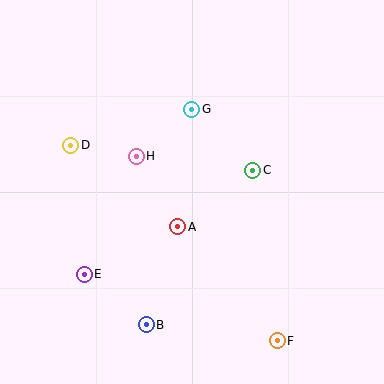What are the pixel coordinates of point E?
Point E is at (84, 274).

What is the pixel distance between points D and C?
The distance between D and C is 184 pixels.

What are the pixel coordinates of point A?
Point A is at (178, 227).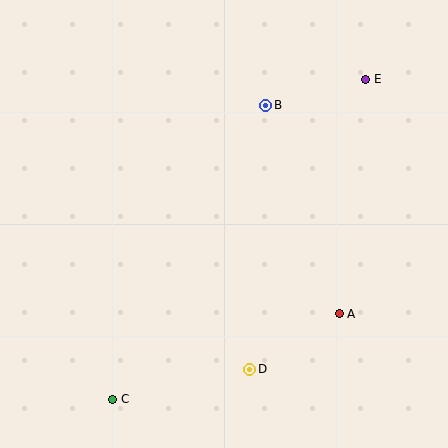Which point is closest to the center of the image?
Point B at (266, 105) is closest to the center.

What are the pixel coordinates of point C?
Point C is at (113, 399).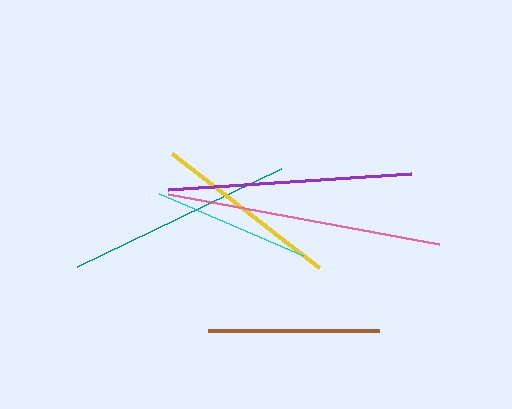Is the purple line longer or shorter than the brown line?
The purple line is longer than the brown line.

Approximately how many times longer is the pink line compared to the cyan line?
The pink line is approximately 1.8 times the length of the cyan line.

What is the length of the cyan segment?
The cyan segment is approximately 156 pixels long.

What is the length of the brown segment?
The brown segment is approximately 171 pixels long.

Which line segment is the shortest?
The cyan line is the shortest at approximately 156 pixels.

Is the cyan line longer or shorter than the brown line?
The brown line is longer than the cyan line.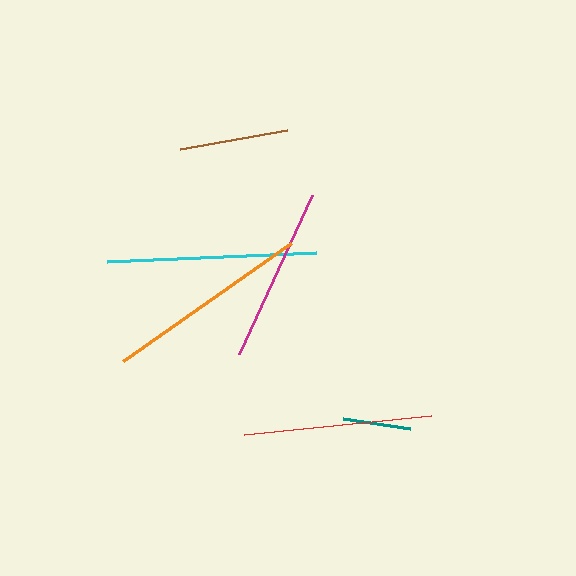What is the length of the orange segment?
The orange segment is approximately 206 pixels long.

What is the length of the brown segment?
The brown segment is approximately 108 pixels long.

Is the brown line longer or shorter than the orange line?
The orange line is longer than the brown line.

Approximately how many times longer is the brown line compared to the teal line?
The brown line is approximately 1.6 times the length of the teal line.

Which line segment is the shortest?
The teal line is the shortest at approximately 68 pixels.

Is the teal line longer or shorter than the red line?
The red line is longer than the teal line.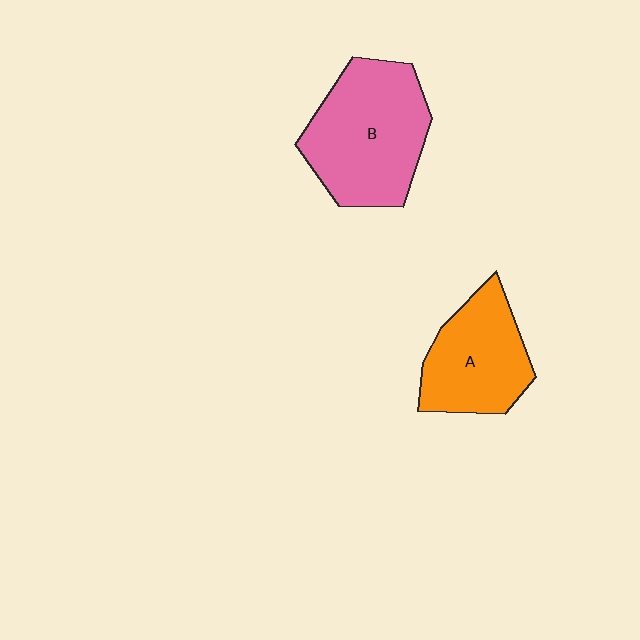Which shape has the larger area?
Shape B (pink).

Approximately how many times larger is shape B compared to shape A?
Approximately 1.4 times.